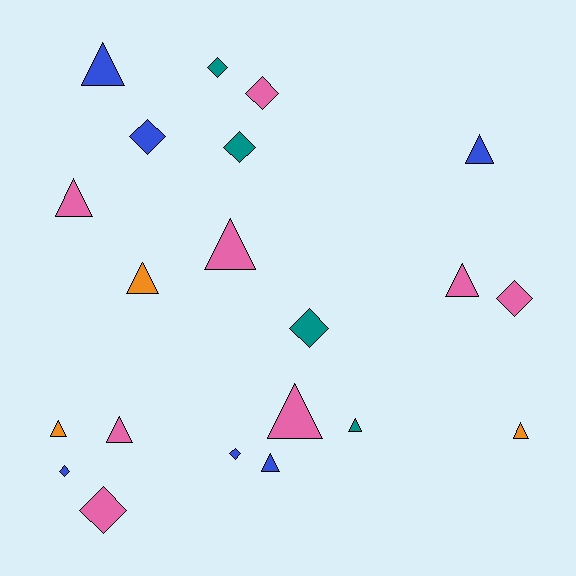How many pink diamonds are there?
There are 3 pink diamonds.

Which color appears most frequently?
Pink, with 8 objects.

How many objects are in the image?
There are 21 objects.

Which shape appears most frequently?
Triangle, with 12 objects.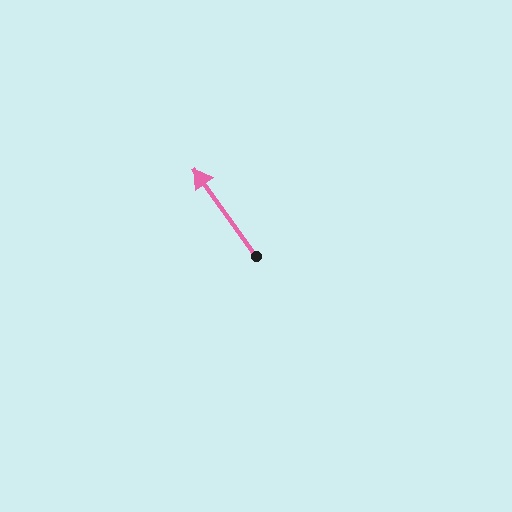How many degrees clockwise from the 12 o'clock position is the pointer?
Approximately 324 degrees.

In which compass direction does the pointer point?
Northwest.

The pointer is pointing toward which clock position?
Roughly 11 o'clock.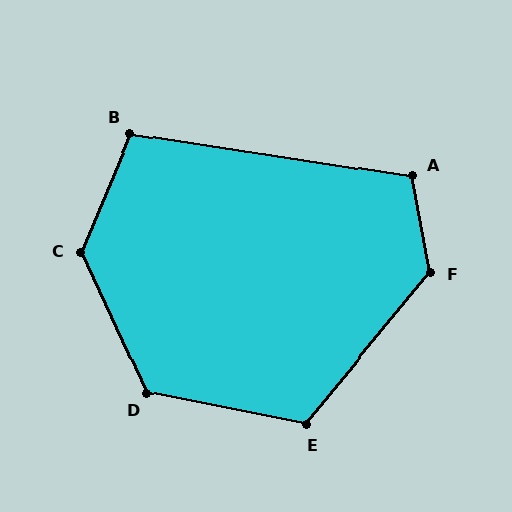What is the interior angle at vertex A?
Approximately 109 degrees (obtuse).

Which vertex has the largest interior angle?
C, at approximately 132 degrees.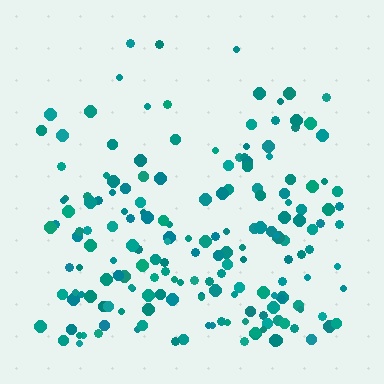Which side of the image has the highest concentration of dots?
The bottom.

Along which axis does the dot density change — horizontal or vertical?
Vertical.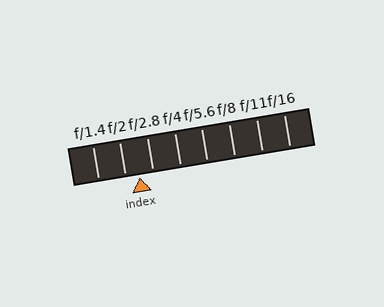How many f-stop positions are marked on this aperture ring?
There are 8 f-stop positions marked.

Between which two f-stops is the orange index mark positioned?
The index mark is between f/2 and f/2.8.